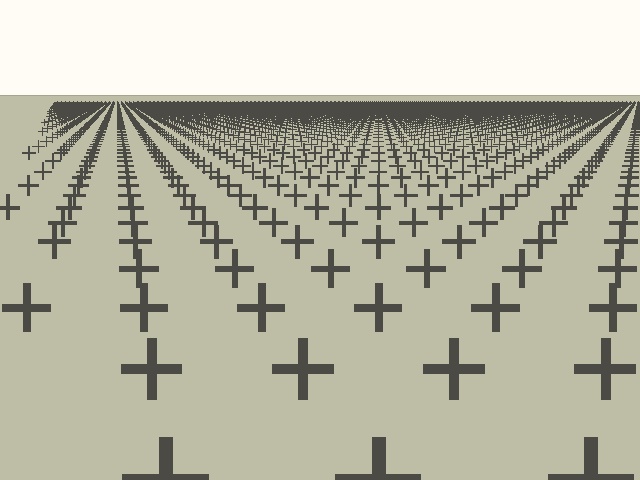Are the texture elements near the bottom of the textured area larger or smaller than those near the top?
Larger. Near the bottom, elements are closer to the viewer and appear at a bigger on-screen size.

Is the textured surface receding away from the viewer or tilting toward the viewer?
The surface is receding away from the viewer. Texture elements get smaller and denser toward the top.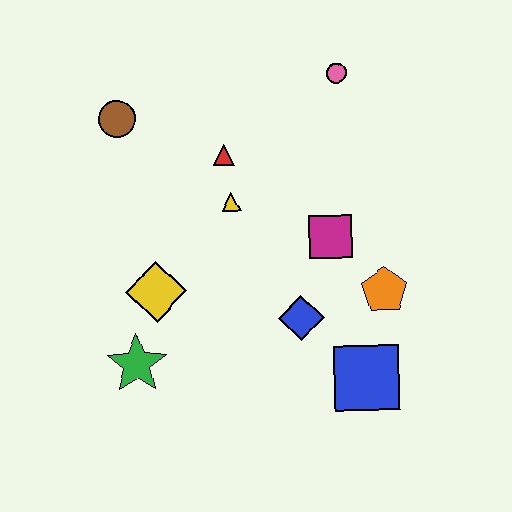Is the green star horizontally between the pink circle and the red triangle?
No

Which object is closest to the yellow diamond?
The green star is closest to the yellow diamond.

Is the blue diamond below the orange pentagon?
Yes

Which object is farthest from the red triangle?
The blue square is farthest from the red triangle.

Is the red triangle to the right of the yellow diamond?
Yes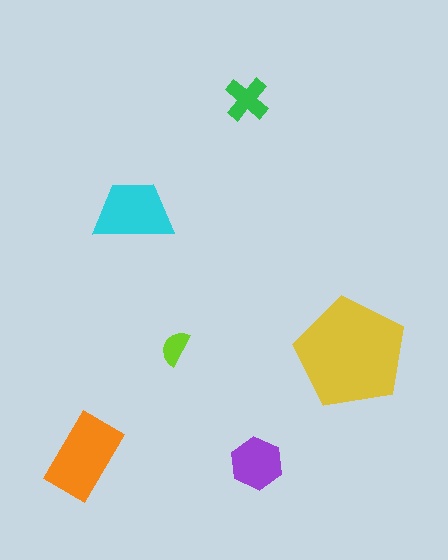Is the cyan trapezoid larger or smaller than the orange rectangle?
Smaller.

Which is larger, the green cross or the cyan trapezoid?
The cyan trapezoid.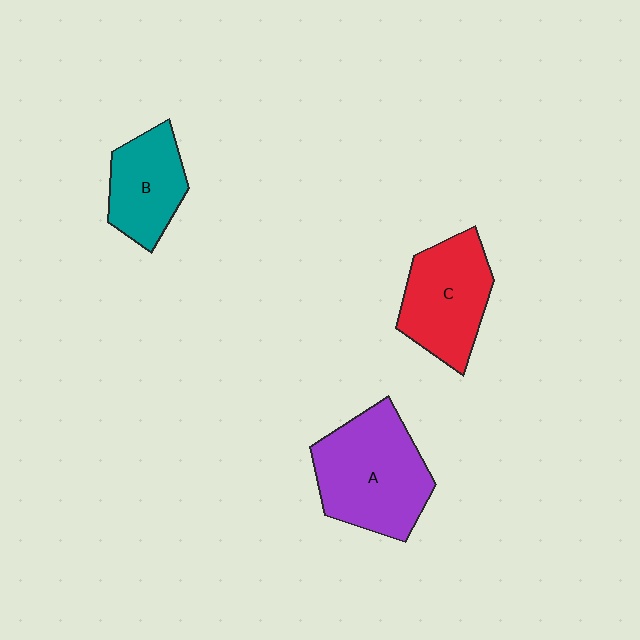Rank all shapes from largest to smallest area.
From largest to smallest: A (purple), C (red), B (teal).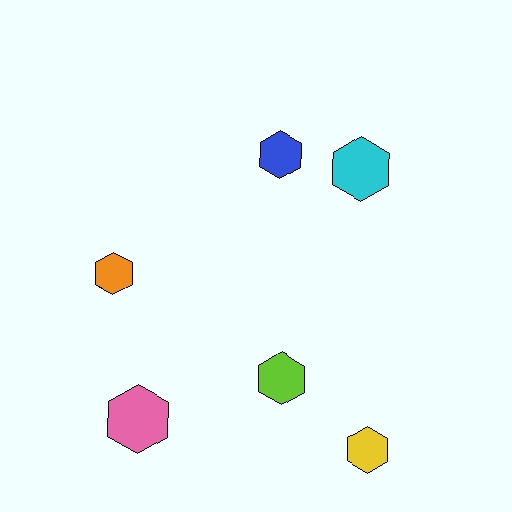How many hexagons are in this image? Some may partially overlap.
There are 6 hexagons.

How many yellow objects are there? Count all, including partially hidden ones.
There is 1 yellow object.